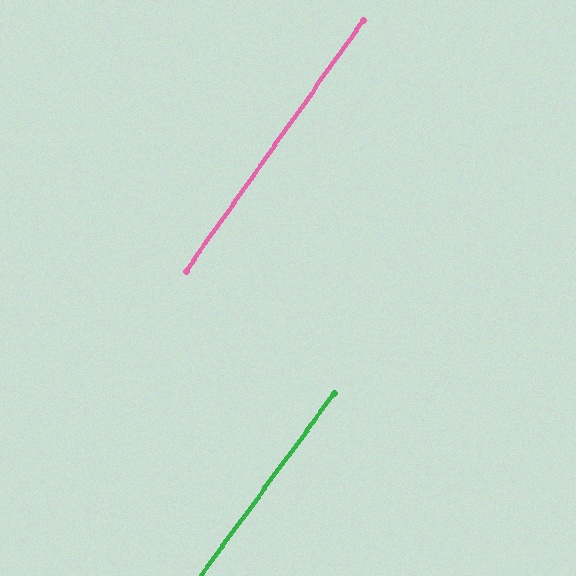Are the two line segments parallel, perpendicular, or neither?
Parallel — their directions differ by only 0.9°.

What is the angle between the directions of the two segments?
Approximately 1 degree.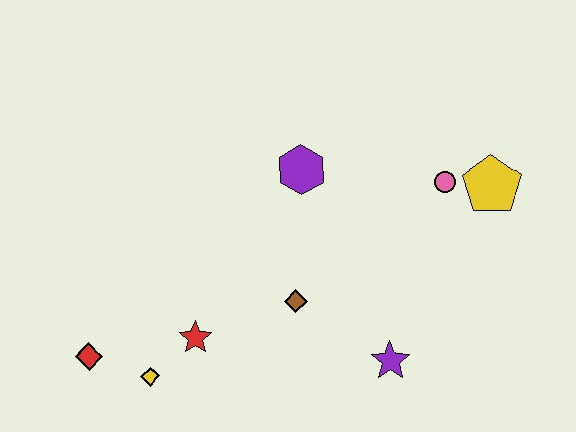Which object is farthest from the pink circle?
The red diamond is farthest from the pink circle.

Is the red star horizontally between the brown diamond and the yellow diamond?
Yes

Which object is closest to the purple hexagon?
The brown diamond is closest to the purple hexagon.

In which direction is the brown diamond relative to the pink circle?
The brown diamond is to the left of the pink circle.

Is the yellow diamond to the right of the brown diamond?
No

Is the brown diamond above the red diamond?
Yes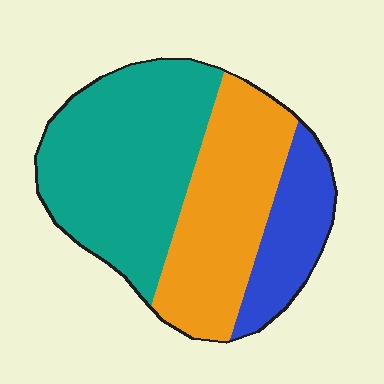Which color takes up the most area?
Teal, at roughly 45%.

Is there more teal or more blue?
Teal.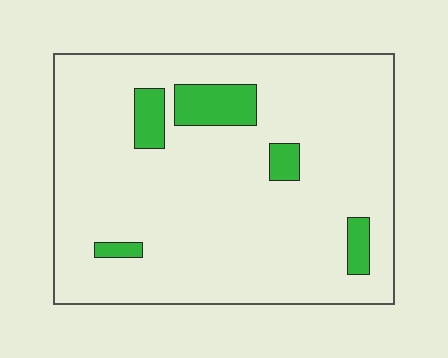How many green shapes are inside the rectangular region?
5.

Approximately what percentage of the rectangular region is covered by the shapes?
Approximately 10%.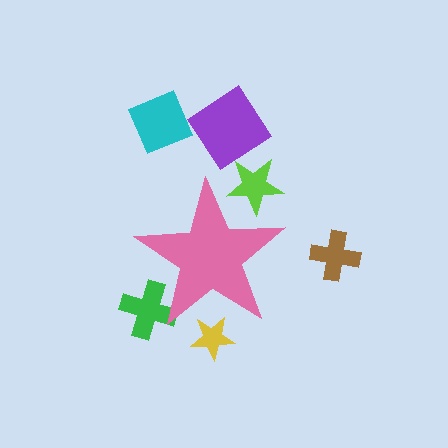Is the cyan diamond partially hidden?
No, the cyan diamond is fully visible.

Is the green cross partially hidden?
Yes, the green cross is partially hidden behind the pink star.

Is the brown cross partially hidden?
No, the brown cross is fully visible.